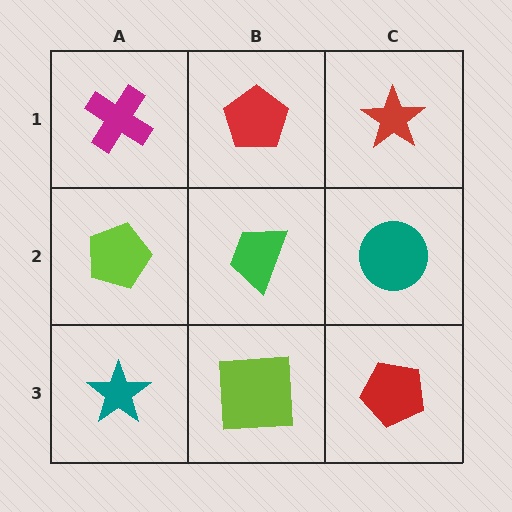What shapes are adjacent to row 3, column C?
A teal circle (row 2, column C), a lime square (row 3, column B).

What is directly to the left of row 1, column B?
A magenta cross.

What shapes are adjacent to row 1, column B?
A green trapezoid (row 2, column B), a magenta cross (row 1, column A), a red star (row 1, column C).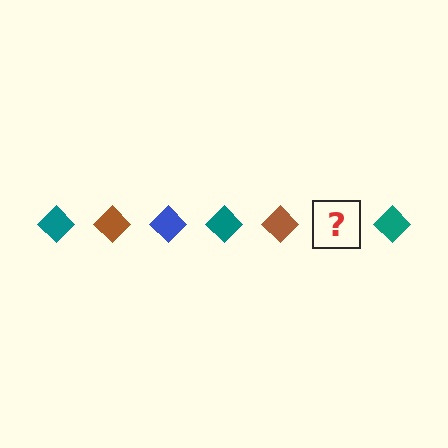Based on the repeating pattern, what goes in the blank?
The blank should be a blue diamond.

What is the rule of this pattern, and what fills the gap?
The rule is that the pattern cycles through teal, brown, blue diamonds. The gap should be filled with a blue diamond.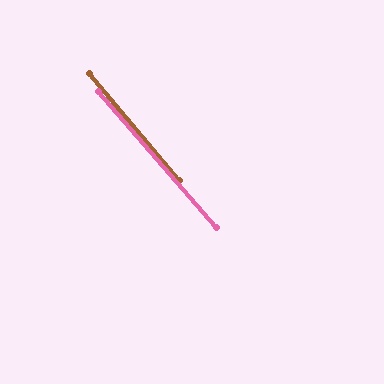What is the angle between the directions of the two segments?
Approximately 0 degrees.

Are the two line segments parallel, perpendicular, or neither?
Parallel — their directions differ by only 0.5°.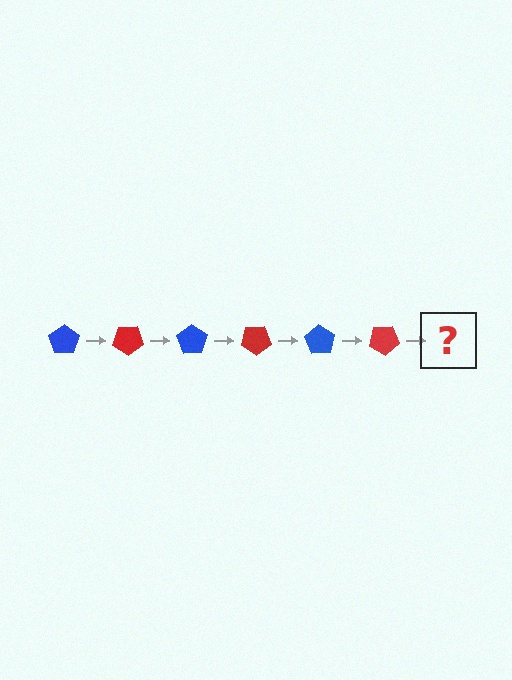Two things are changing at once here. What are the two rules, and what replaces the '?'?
The two rules are that it rotates 35 degrees each step and the color cycles through blue and red. The '?' should be a blue pentagon, rotated 210 degrees from the start.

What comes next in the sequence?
The next element should be a blue pentagon, rotated 210 degrees from the start.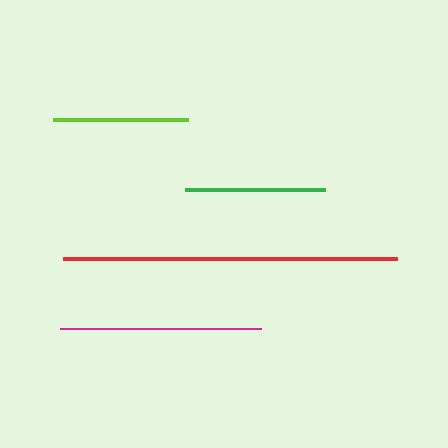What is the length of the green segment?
The green segment is approximately 139 pixels long.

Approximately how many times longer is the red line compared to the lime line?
The red line is approximately 2.5 times the length of the lime line.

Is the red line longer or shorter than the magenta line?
The red line is longer than the magenta line.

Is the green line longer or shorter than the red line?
The red line is longer than the green line.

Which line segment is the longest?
The red line is the longest at approximately 334 pixels.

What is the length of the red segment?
The red segment is approximately 334 pixels long.